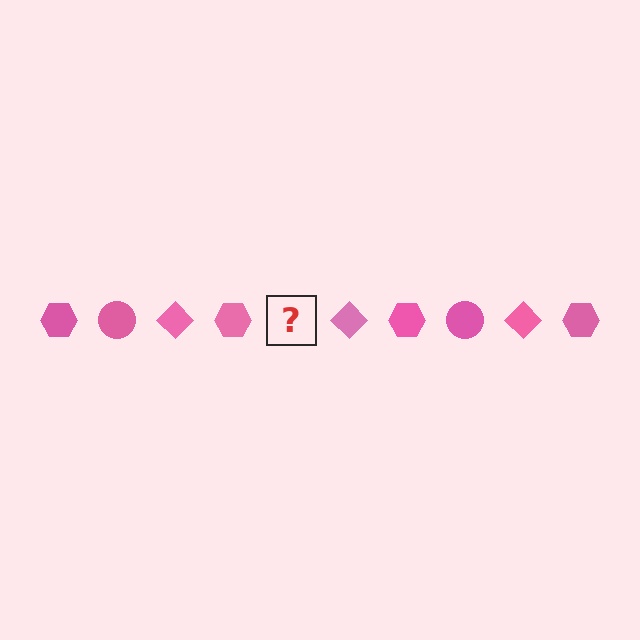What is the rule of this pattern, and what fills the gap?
The rule is that the pattern cycles through hexagon, circle, diamond shapes in pink. The gap should be filled with a pink circle.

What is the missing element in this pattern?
The missing element is a pink circle.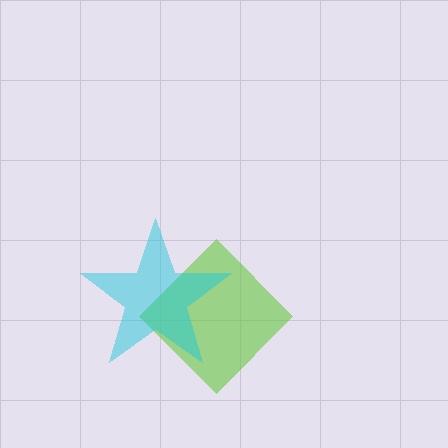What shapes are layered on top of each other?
The layered shapes are: a lime diamond, a cyan star.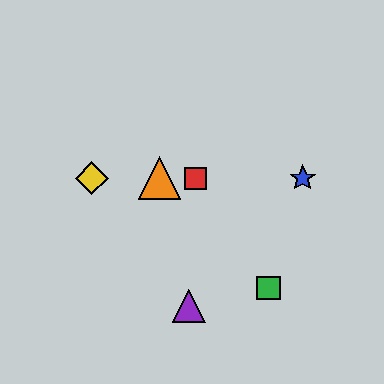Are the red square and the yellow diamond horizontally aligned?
Yes, both are at y≈178.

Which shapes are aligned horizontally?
The red square, the blue star, the yellow diamond, the orange triangle are aligned horizontally.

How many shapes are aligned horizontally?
4 shapes (the red square, the blue star, the yellow diamond, the orange triangle) are aligned horizontally.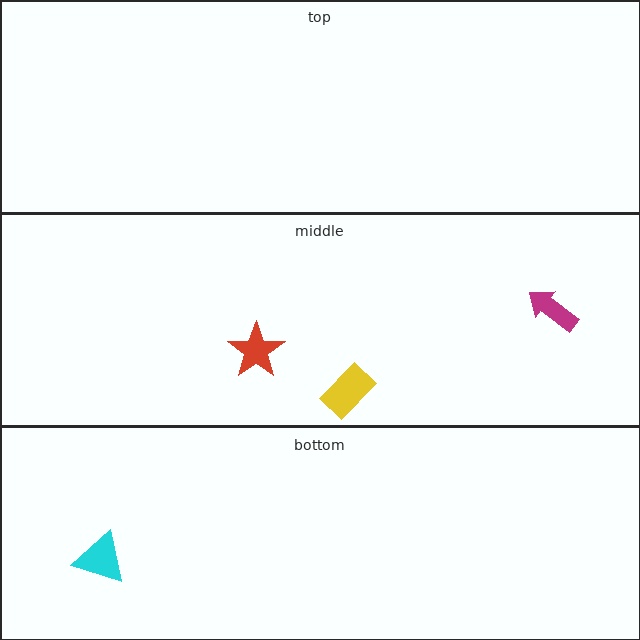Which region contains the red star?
The middle region.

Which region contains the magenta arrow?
The middle region.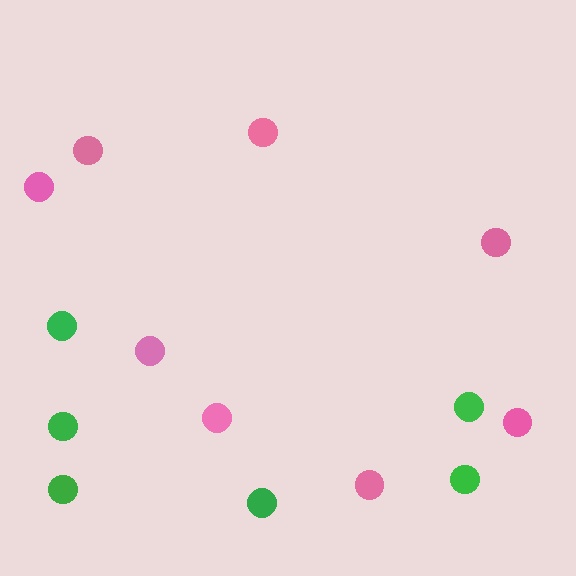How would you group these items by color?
There are 2 groups: one group of pink circles (8) and one group of green circles (6).